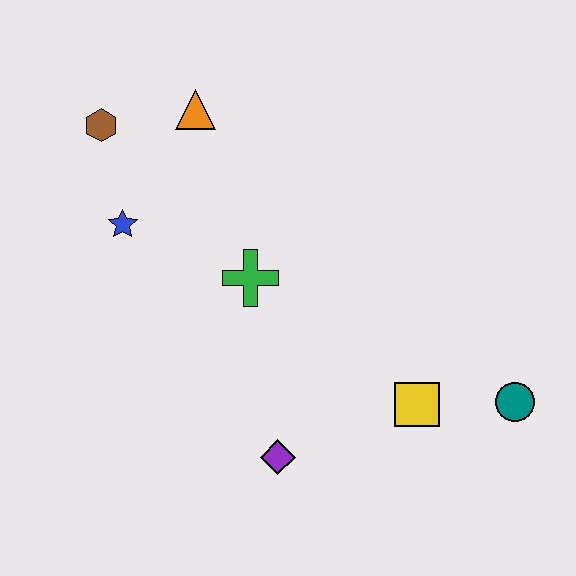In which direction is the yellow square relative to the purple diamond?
The yellow square is to the right of the purple diamond.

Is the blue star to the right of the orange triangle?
No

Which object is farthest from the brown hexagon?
The teal circle is farthest from the brown hexagon.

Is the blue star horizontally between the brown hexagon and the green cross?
Yes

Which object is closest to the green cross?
The blue star is closest to the green cross.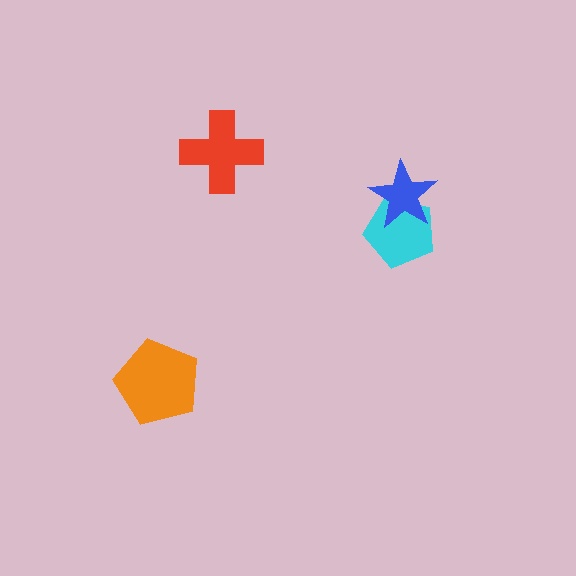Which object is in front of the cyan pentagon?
The blue star is in front of the cyan pentagon.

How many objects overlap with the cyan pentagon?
1 object overlaps with the cyan pentagon.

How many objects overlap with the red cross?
0 objects overlap with the red cross.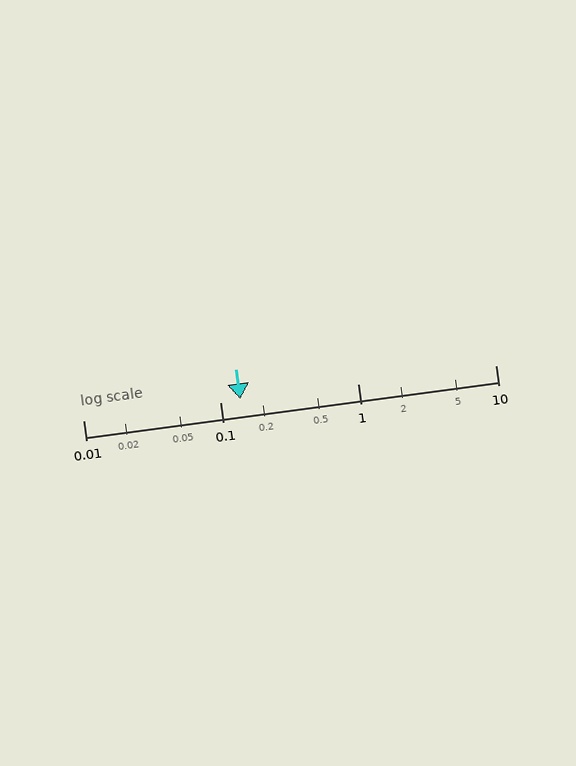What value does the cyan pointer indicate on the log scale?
The pointer indicates approximately 0.14.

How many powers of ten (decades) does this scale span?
The scale spans 3 decades, from 0.01 to 10.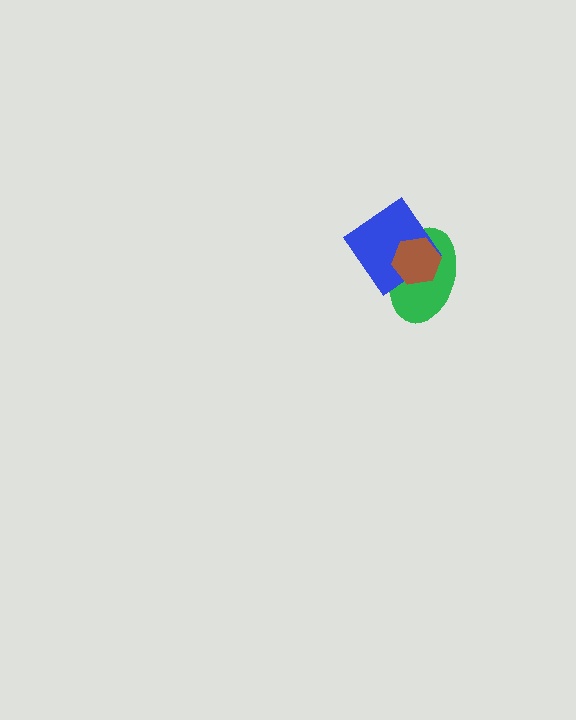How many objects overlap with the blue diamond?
2 objects overlap with the blue diamond.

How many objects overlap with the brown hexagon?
2 objects overlap with the brown hexagon.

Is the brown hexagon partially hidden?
No, no other shape covers it.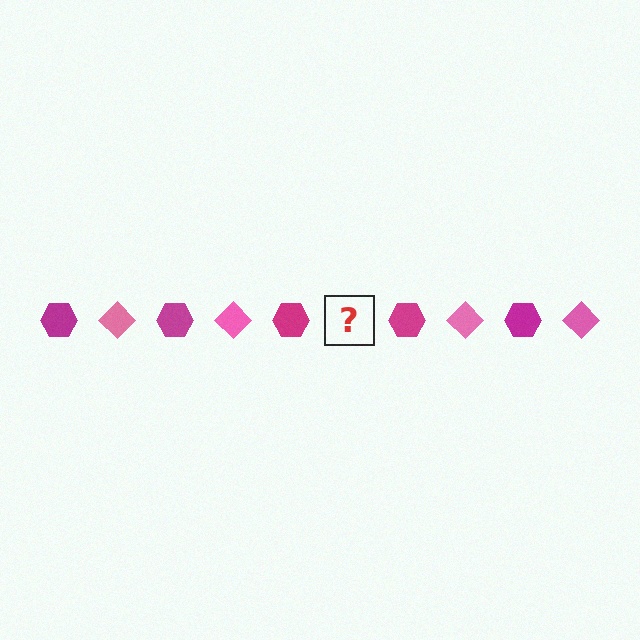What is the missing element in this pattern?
The missing element is a pink diamond.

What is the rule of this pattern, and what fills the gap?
The rule is that the pattern alternates between magenta hexagon and pink diamond. The gap should be filled with a pink diamond.